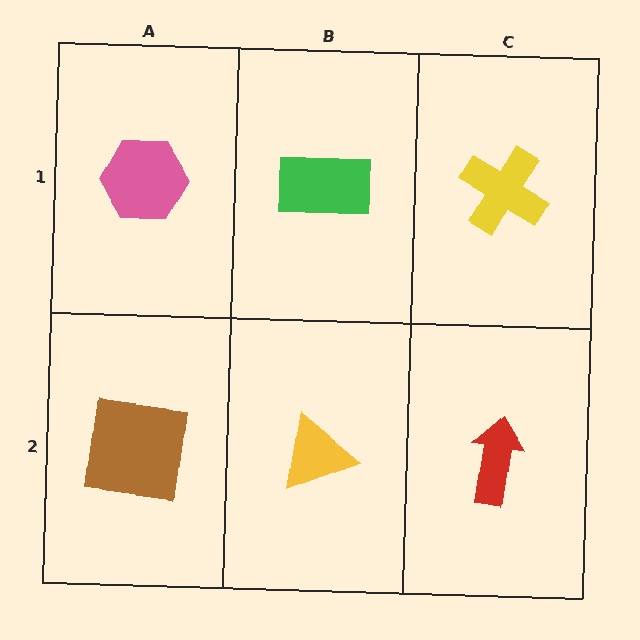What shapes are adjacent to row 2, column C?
A yellow cross (row 1, column C), a yellow triangle (row 2, column B).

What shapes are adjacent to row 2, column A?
A pink hexagon (row 1, column A), a yellow triangle (row 2, column B).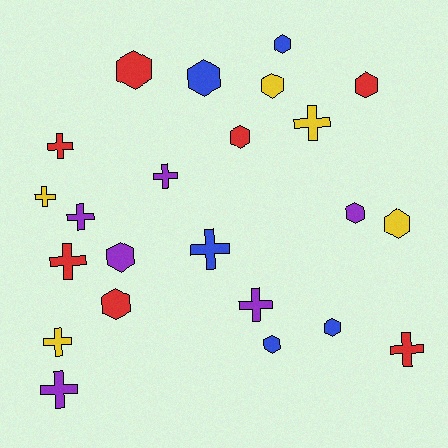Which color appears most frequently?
Red, with 7 objects.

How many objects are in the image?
There are 23 objects.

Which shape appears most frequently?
Hexagon, with 12 objects.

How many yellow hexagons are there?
There are 2 yellow hexagons.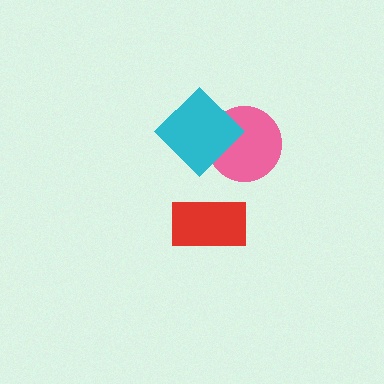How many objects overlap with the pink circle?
1 object overlaps with the pink circle.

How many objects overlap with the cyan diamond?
1 object overlaps with the cyan diamond.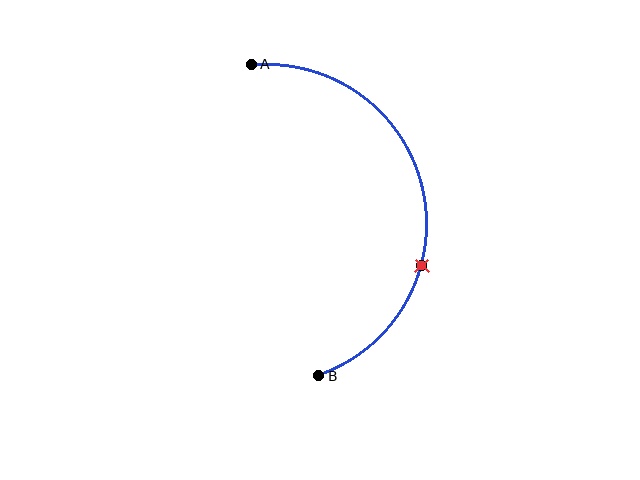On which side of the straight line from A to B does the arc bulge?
The arc bulges to the right of the straight line connecting A and B.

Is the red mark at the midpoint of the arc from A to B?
No. The red mark lies on the arc but is closer to endpoint B. The arc midpoint would be at the point on the curve equidistant along the arc from both A and B.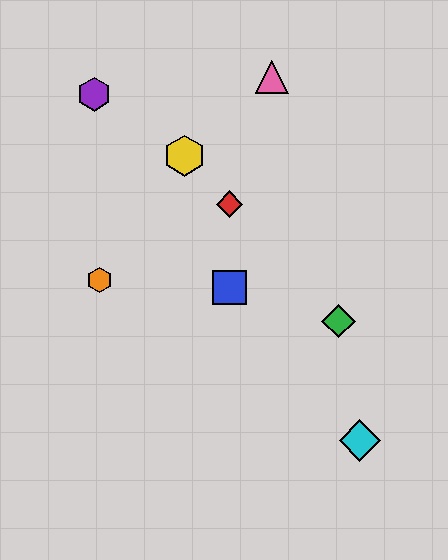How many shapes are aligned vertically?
2 shapes (the red diamond, the blue square) are aligned vertically.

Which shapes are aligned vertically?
The red diamond, the blue square are aligned vertically.